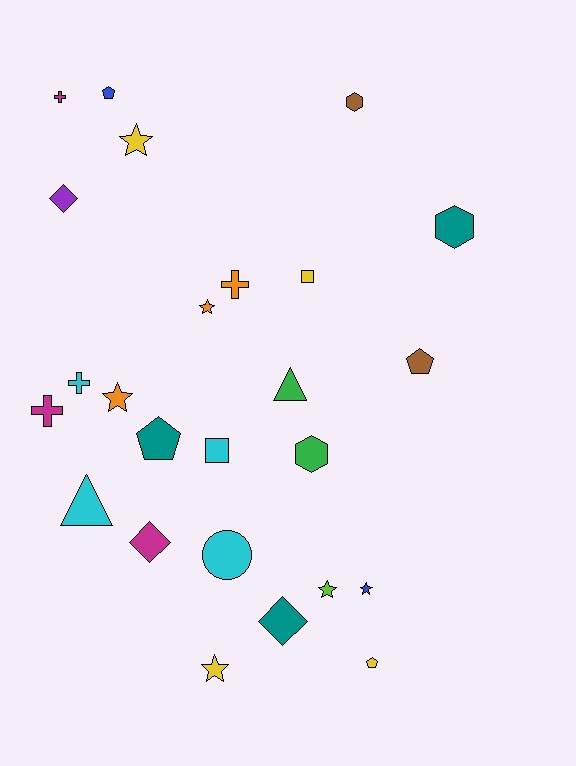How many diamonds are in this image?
There are 3 diamonds.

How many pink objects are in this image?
There are no pink objects.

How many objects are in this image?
There are 25 objects.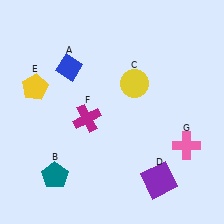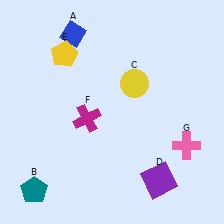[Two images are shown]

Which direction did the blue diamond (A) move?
The blue diamond (A) moved up.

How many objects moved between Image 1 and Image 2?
3 objects moved between the two images.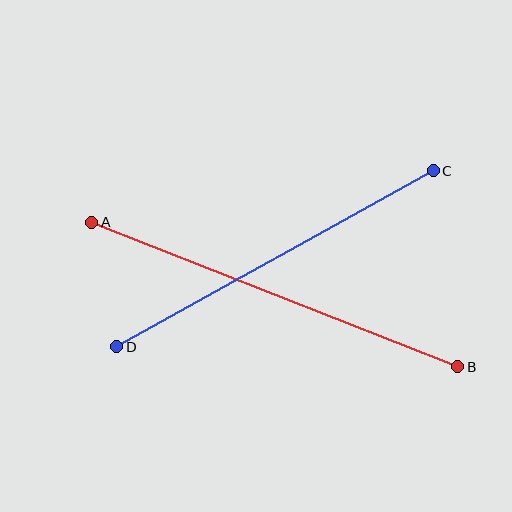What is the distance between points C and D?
The distance is approximately 362 pixels.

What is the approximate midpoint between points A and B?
The midpoint is at approximately (275, 294) pixels.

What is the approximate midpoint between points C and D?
The midpoint is at approximately (275, 259) pixels.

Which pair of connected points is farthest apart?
Points A and B are farthest apart.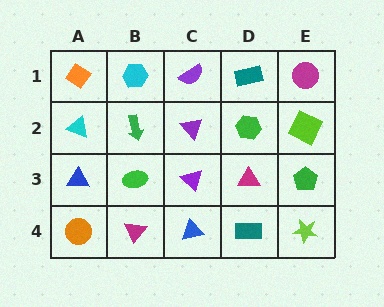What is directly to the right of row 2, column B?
A purple triangle.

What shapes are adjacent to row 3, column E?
A lime square (row 2, column E), a lime star (row 4, column E), a magenta triangle (row 3, column D).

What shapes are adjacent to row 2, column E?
A magenta circle (row 1, column E), a green pentagon (row 3, column E), a green hexagon (row 2, column D).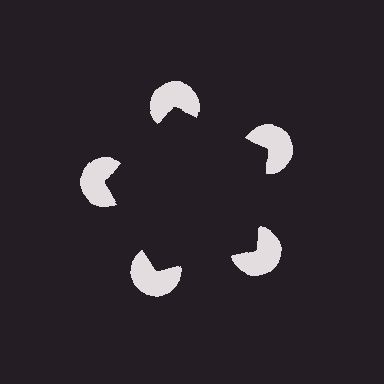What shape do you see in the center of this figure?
An illusory pentagon — its edges are inferred from the aligned wedge cuts in the pac-man discs, not physically drawn.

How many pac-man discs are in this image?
There are 5 — one at each vertex of the illusory pentagon.